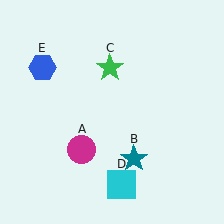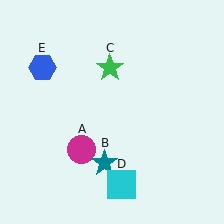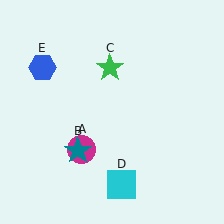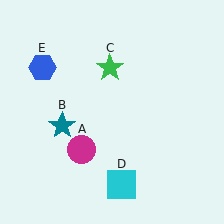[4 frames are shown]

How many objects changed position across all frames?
1 object changed position: teal star (object B).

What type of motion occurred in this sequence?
The teal star (object B) rotated clockwise around the center of the scene.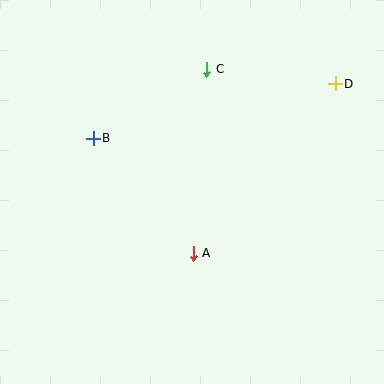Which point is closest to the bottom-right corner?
Point A is closest to the bottom-right corner.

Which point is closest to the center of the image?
Point A at (193, 253) is closest to the center.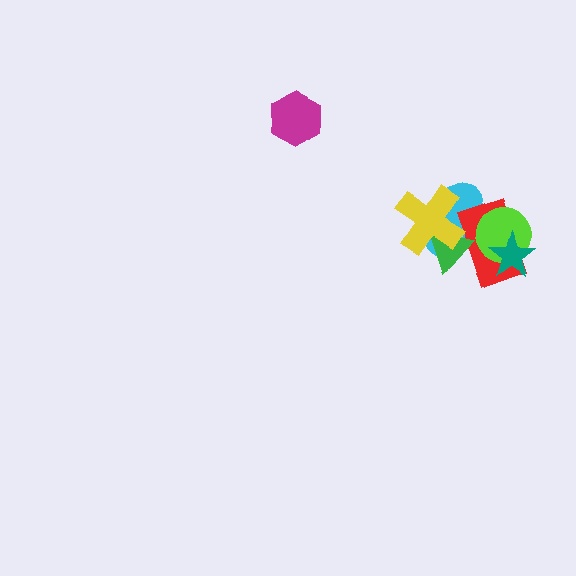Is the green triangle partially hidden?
Yes, it is partially covered by another shape.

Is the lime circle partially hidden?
Yes, it is partially covered by another shape.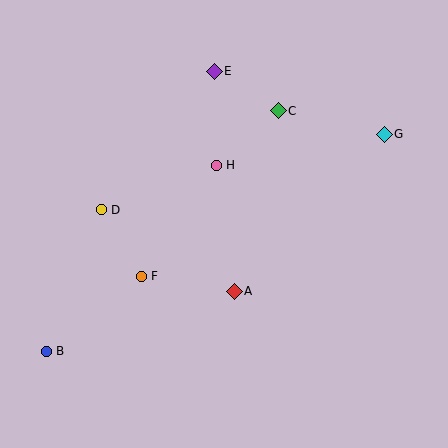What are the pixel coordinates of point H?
Point H is at (216, 166).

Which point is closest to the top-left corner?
Point E is closest to the top-left corner.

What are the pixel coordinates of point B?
Point B is at (46, 351).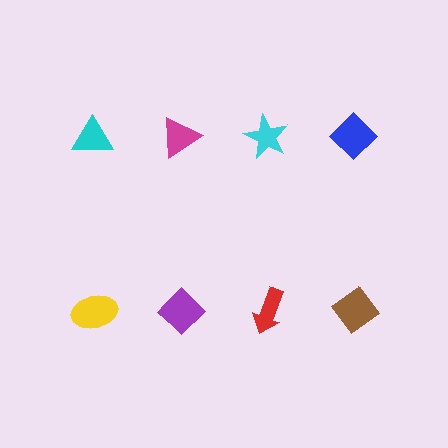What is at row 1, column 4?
A blue diamond.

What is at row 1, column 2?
A magenta triangle.